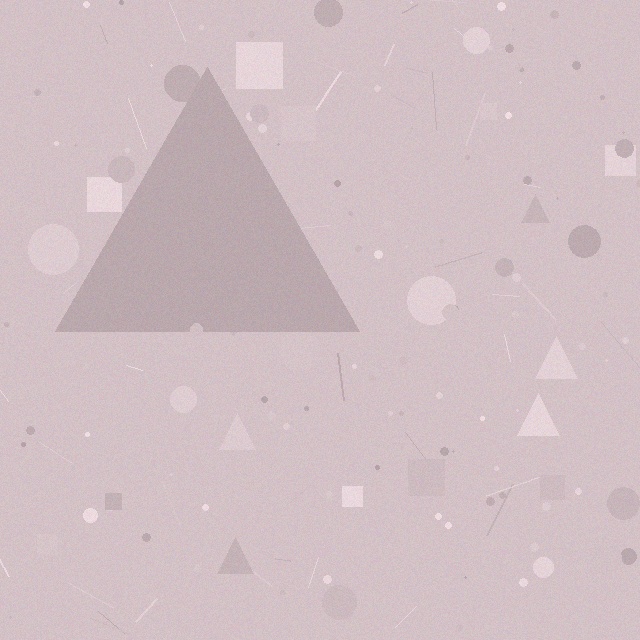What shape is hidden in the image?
A triangle is hidden in the image.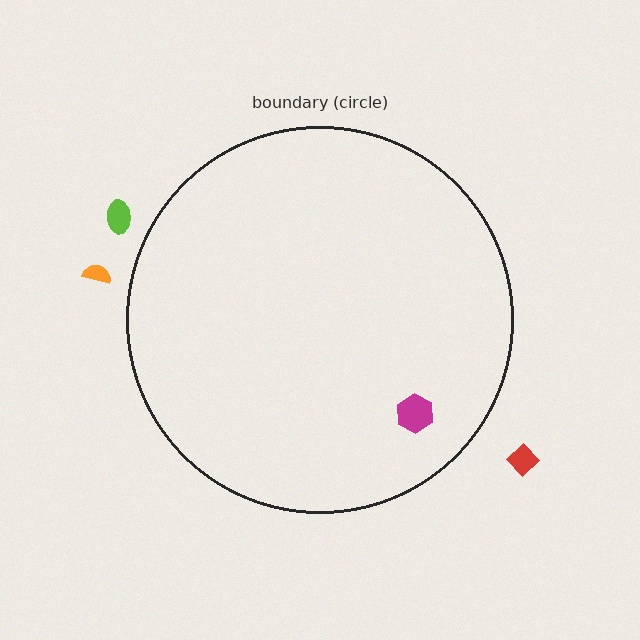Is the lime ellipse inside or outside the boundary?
Outside.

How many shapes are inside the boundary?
1 inside, 3 outside.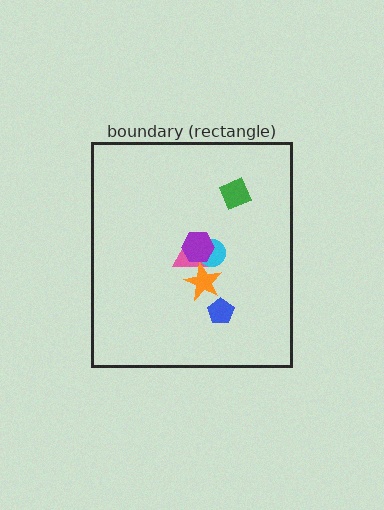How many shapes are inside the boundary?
6 inside, 0 outside.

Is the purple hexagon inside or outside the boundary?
Inside.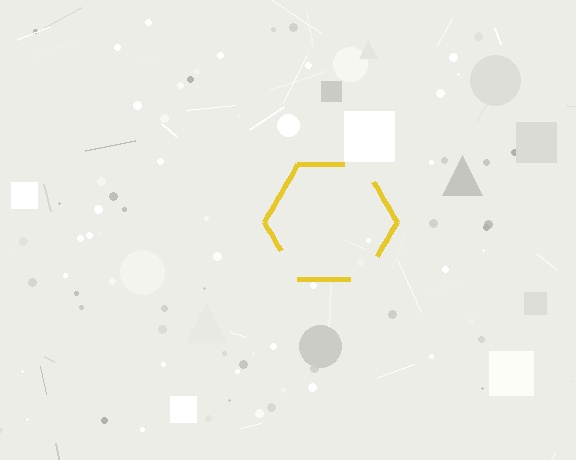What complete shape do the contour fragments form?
The contour fragments form a hexagon.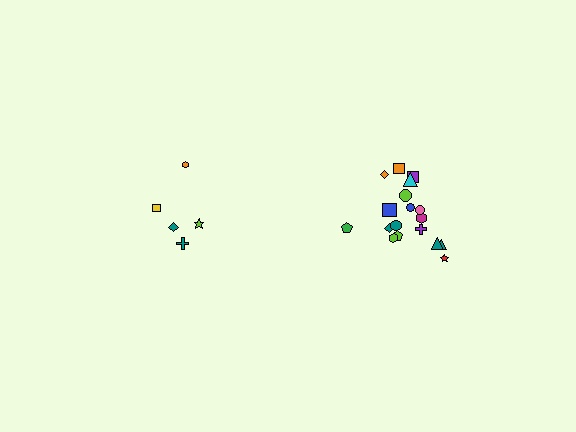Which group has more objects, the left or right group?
The right group.